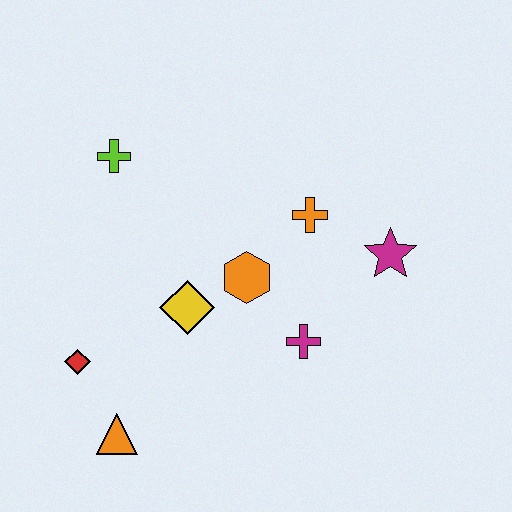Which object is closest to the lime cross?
The yellow diamond is closest to the lime cross.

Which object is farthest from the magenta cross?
The lime cross is farthest from the magenta cross.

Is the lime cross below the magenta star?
No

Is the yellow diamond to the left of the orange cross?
Yes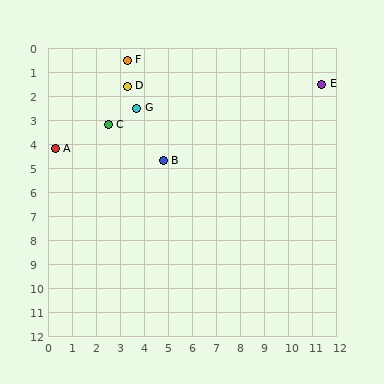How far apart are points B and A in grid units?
Points B and A are about 4.5 grid units apart.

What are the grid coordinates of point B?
Point B is at approximately (4.8, 4.7).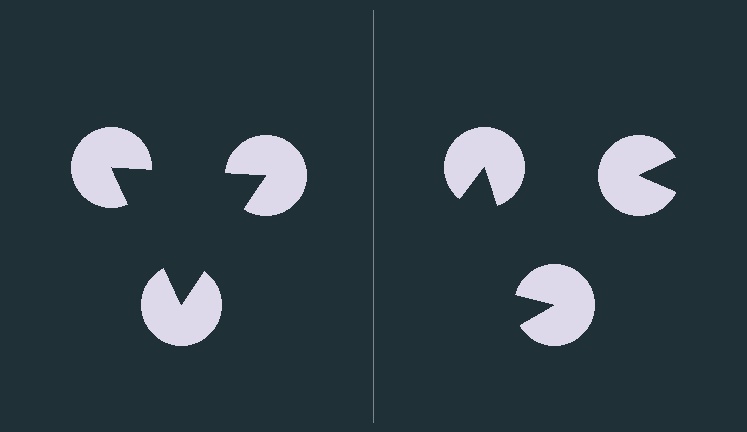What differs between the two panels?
The pac-man discs are positioned identically on both sides; only the wedge orientations differ. On the left they align to a triangle; on the right they are misaligned.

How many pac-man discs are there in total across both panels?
6 — 3 on each side.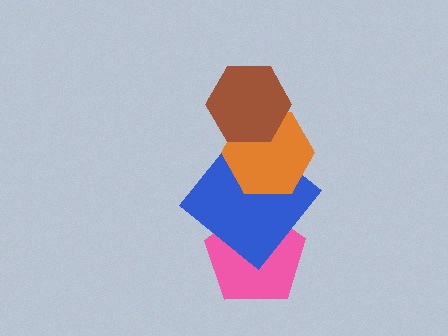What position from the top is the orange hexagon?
The orange hexagon is 2nd from the top.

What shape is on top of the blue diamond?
The orange hexagon is on top of the blue diamond.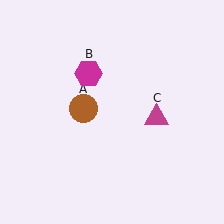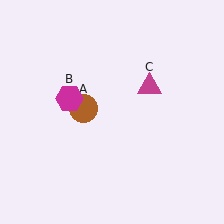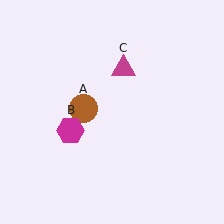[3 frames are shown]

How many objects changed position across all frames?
2 objects changed position: magenta hexagon (object B), magenta triangle (object C).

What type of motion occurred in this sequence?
The magenta hexagon (object B), magenta triangle (object C) rotated counterclockwise around the center of the scene.